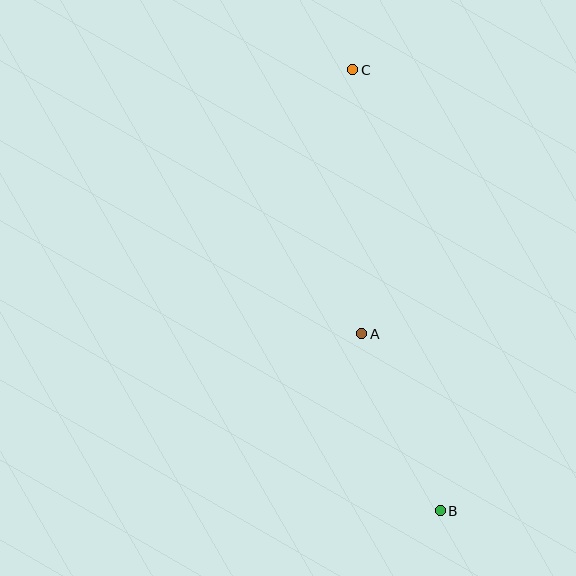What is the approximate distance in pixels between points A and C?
The distance between A and C is approximately 264 pixels.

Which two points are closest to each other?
Points A and B are closest to each other.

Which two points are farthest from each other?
Points B and C are farthest from each other.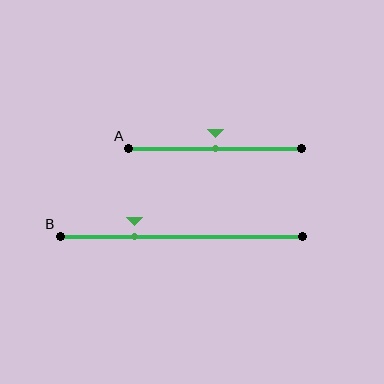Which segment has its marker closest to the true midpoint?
Segment A has its marker closest to the true midpoint.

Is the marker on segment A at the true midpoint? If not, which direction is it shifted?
Yes, the marker on segment A is at the true midpoint.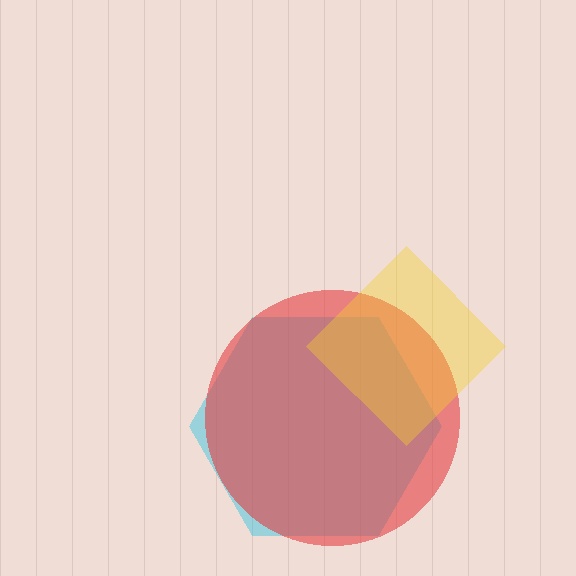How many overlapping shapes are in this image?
There are 3 overlapping shapes in the image.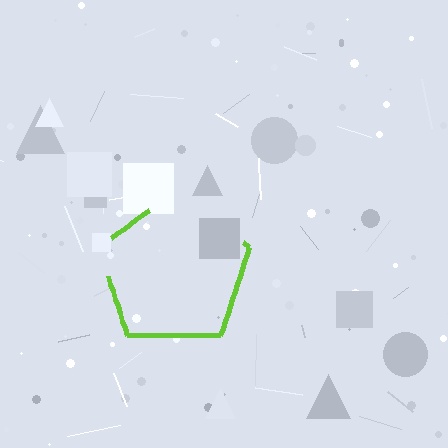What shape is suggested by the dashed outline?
The dashed outline suggests a pentagon.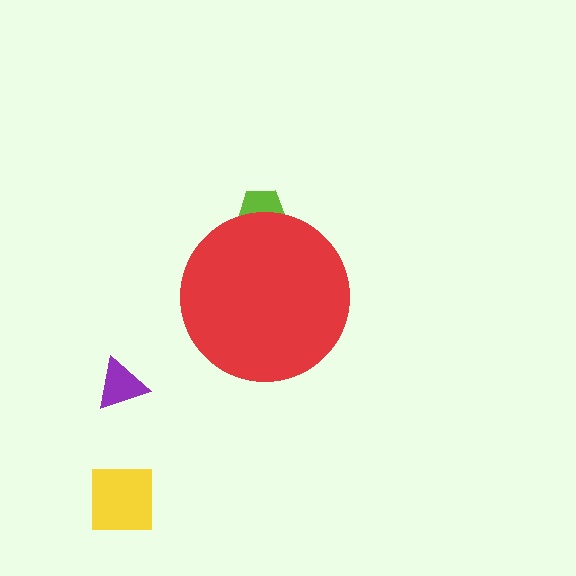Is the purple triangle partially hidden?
No, the purple triangle is fully visible.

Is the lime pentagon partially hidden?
Yes, the lime pentagon is partially hidden behind the red circle.